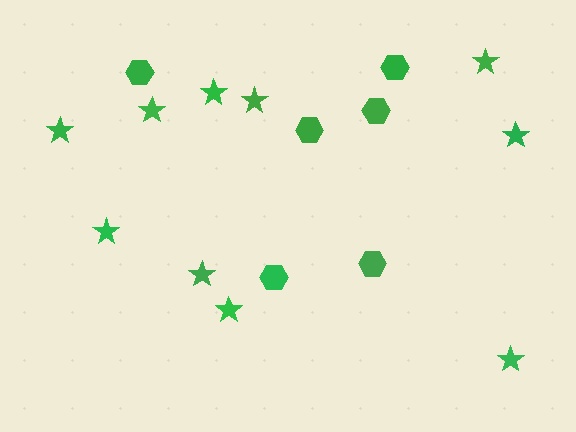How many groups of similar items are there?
There are 2 groups: one group of stars (10) and one group of hexagons (6).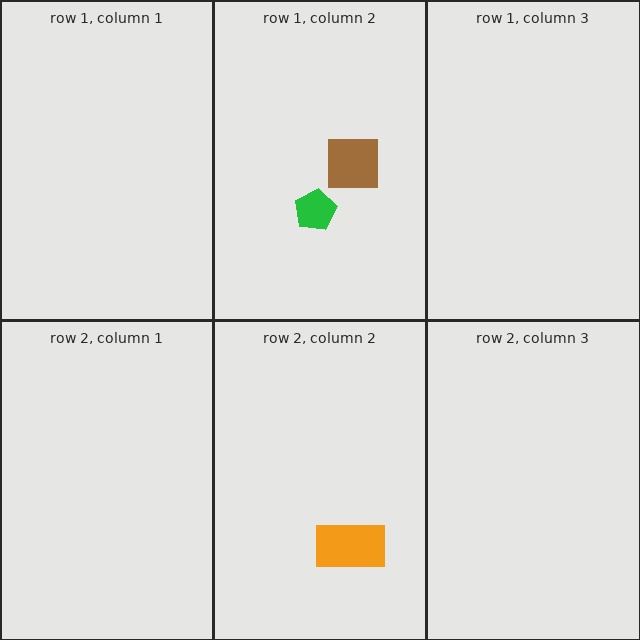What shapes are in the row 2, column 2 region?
The orange rectangle.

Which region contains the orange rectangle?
The row 2, column 2 region.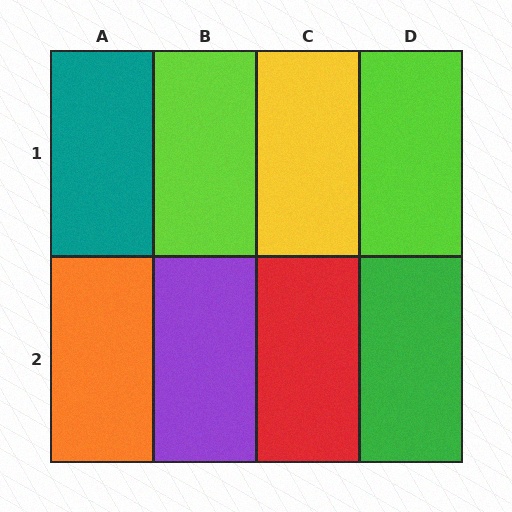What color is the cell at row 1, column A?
Teal.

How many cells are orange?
1 cell is orange.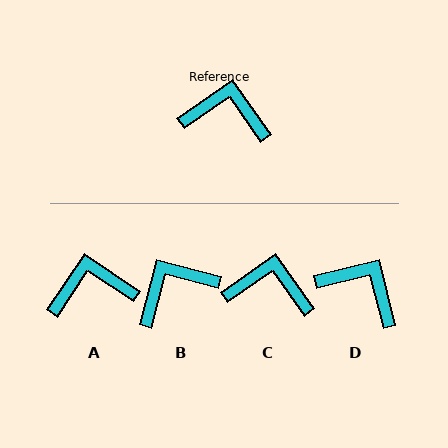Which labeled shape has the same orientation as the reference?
C.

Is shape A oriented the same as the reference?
No, it is off by about 21 degrees.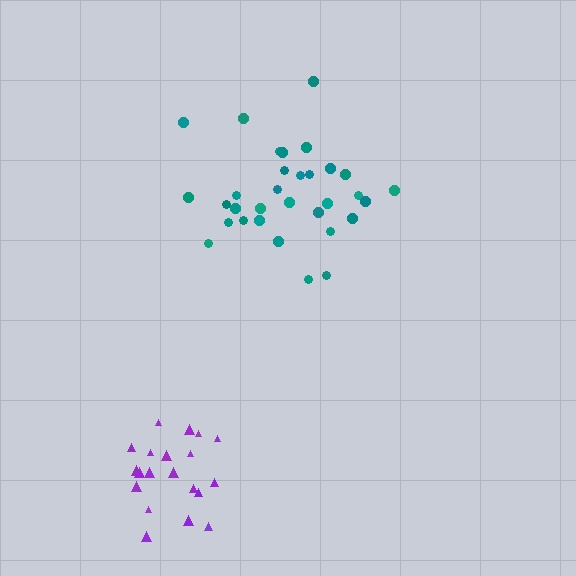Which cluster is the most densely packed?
Purple.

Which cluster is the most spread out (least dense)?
Teal.